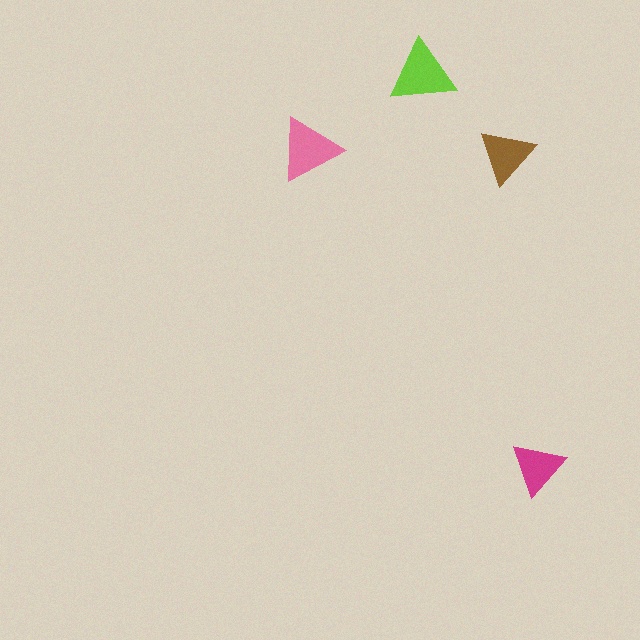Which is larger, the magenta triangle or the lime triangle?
The lime one.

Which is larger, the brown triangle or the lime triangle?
The lime one.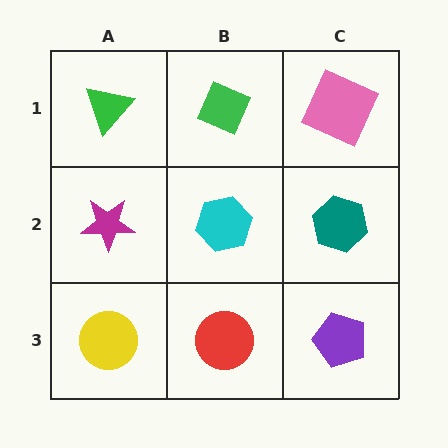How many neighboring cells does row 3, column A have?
2.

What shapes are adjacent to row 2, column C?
A pink square (row 1, column C), a purple pentagon (row 3, column C), a cyan hexagon (row 2, column B).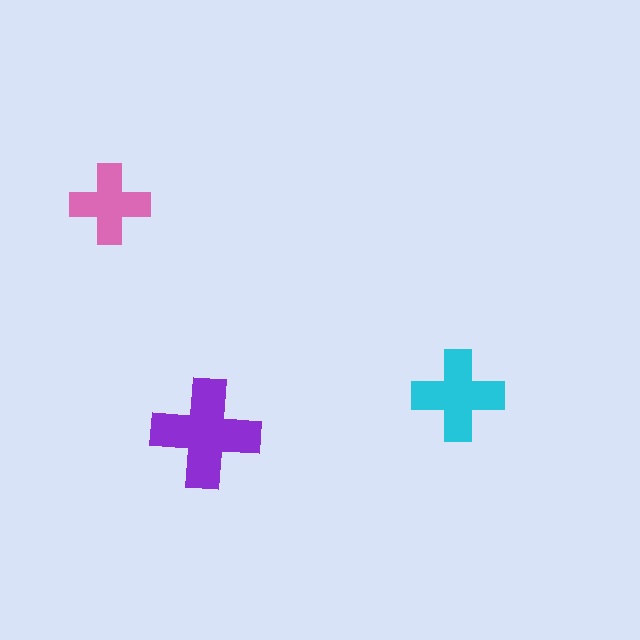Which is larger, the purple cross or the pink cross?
The purple one.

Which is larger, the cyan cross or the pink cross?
The cyan one.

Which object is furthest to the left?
The pink cross is leftmost.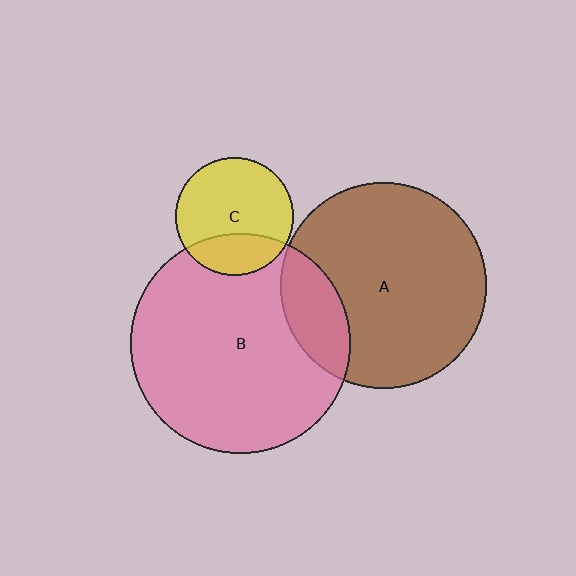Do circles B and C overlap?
Yes.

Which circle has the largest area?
Circle B (pink).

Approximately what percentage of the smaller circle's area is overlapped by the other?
Approximately 25%.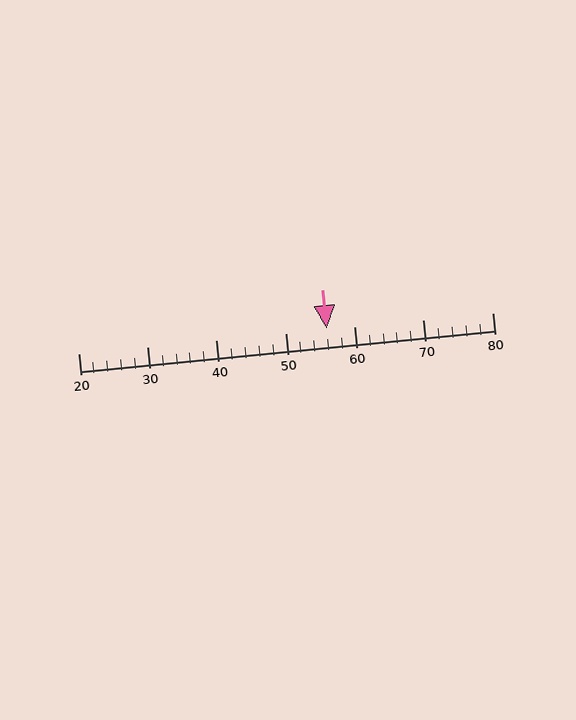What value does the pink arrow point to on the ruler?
The pink arrow points to approximately 56.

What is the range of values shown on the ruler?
The ruler shows values from 20 to 80.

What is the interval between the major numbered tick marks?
The major tick marks are spaced 10 units apart.